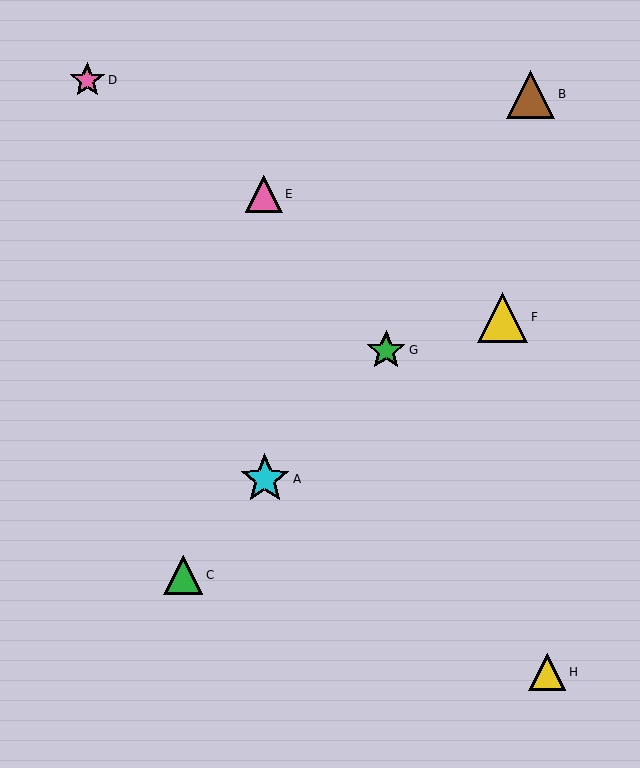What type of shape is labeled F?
Shape F is a yellow triangle.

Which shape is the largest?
The cyan star (labeled A) is the largest.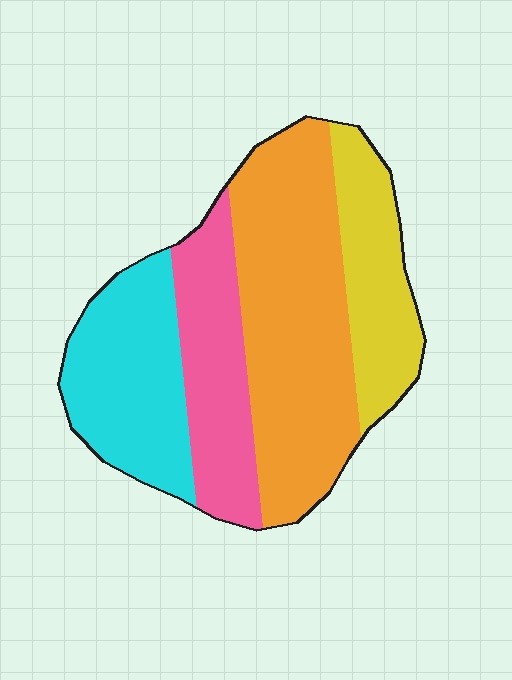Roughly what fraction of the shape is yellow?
Yellow covers around 20% of the shape.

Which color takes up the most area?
Orange, at roughly 40%.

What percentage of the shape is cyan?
Cyan covers roughly 25% of the shape.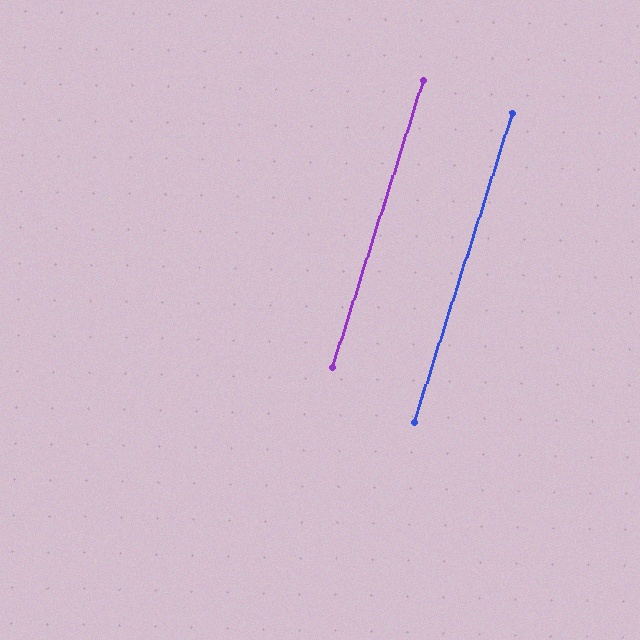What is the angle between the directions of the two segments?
Approximately 0 degrees.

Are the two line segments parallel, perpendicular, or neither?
Parallel — their directions differ by only 0.1°.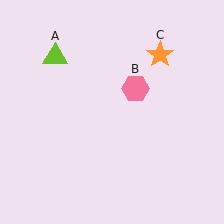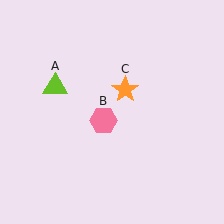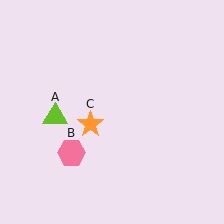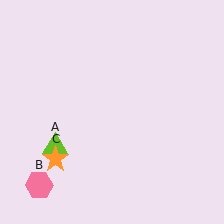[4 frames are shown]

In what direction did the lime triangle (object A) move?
The lime triangle (object A) moved down.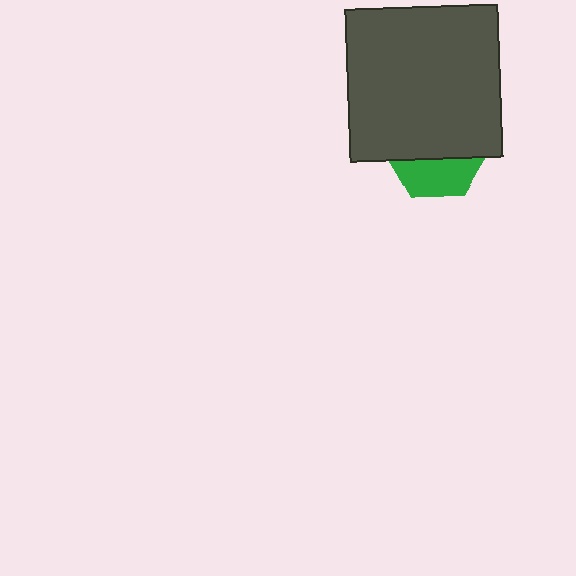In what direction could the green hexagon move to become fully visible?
The green hexagon could move down. That would shift it out from behind the dark gray square entirely.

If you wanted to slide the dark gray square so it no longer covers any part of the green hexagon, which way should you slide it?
Slide it up — that is the most direct way to separate the two shapes.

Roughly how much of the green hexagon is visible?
A small part of it is visible (roughly 36%).